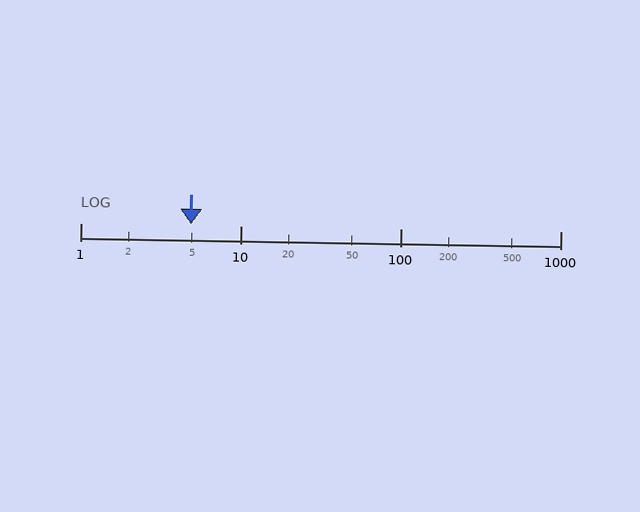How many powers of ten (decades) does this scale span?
The scale spans 3 decades, from 1 to 1000.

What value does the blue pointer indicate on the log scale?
The pointer indicates approximately 4.9.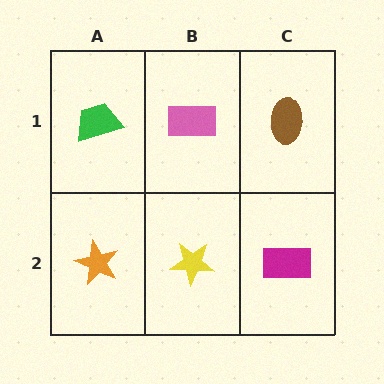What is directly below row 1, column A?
An orange star.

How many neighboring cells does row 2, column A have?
2.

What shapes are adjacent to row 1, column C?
A magenta rectangle (row 2, column C), a pink rectangle (row 1, column B).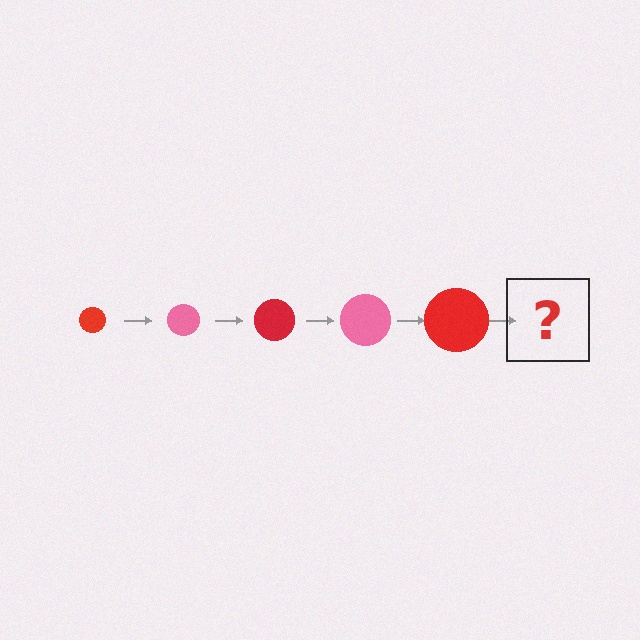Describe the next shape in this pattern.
It should be a pink circle, larger than the previous one.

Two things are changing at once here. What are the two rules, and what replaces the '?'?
The two rules are that the circle grows larger each step and the color cycles through red and pink. The '?' should be a pink circle, larger than the previous one.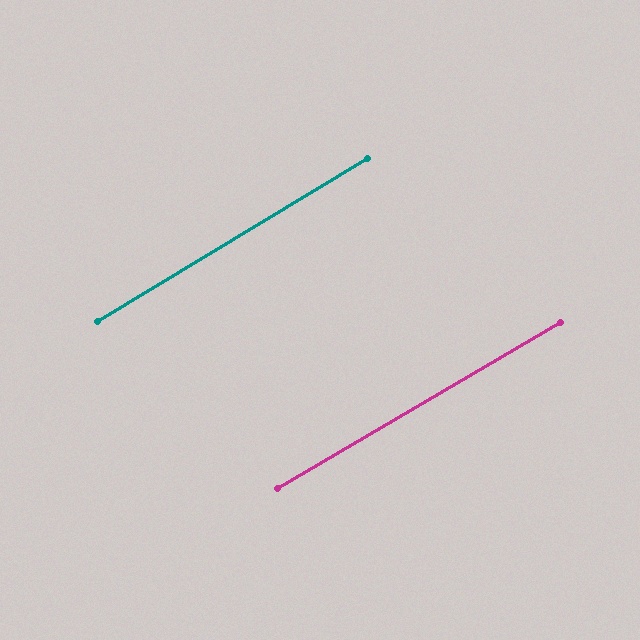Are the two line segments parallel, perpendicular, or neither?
Parallel — their directions differ by only 0.8°.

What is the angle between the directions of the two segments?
Approximately 1 degree.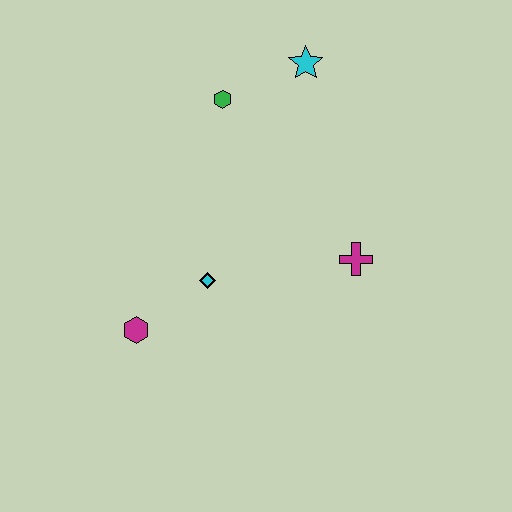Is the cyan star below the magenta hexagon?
No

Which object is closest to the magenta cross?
The cyan diamond is closest to the magenta cross.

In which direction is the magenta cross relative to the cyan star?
The magenta cross is below the cyan star.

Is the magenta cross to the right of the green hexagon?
Yes